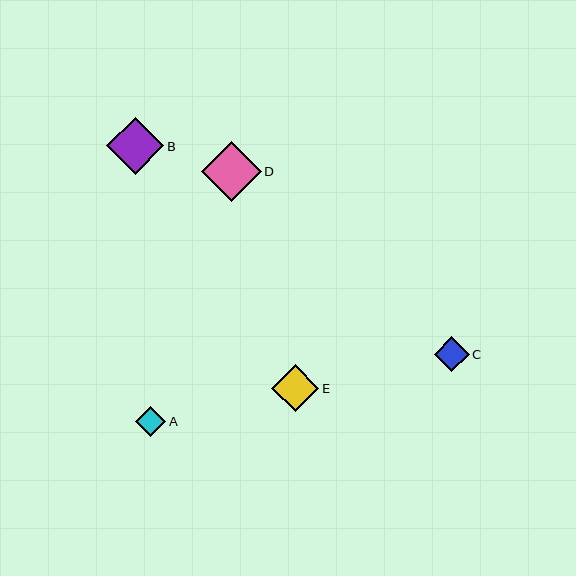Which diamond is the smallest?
Diamond A is the smallest with a size of approximately 30 pixels.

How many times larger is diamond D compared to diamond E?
Diamond D is approximately 1.3 times the size of diamond E.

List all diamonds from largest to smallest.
From largest to smallest: D, B, E, C, A.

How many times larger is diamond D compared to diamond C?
Diamond D is approximately 1.7 times the size of diamond C.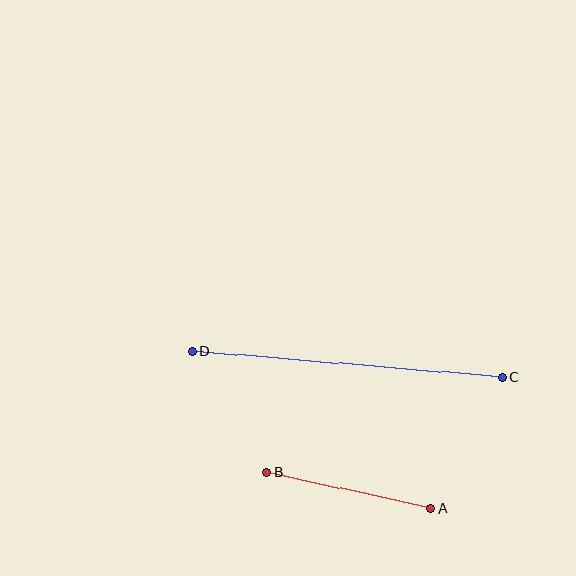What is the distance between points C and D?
The distance is approximately 311 pixels.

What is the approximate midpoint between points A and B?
The midpoint is at approximately (349, 491) pixels.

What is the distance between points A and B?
The distance is approximately 168 pixels.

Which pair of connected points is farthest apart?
Points C and D are farthest apart.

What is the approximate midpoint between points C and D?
The midpoint is at approximately (347, 364) pixels.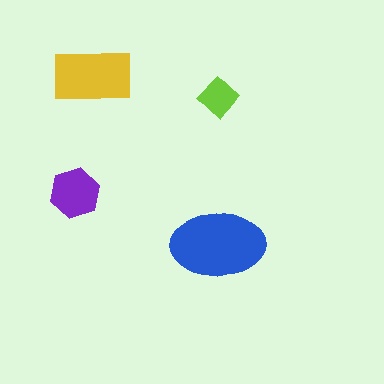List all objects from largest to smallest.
The blue ellipse, the yellow rectangle, the purple hexagon, the lime diamond.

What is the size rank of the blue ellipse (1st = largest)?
1st.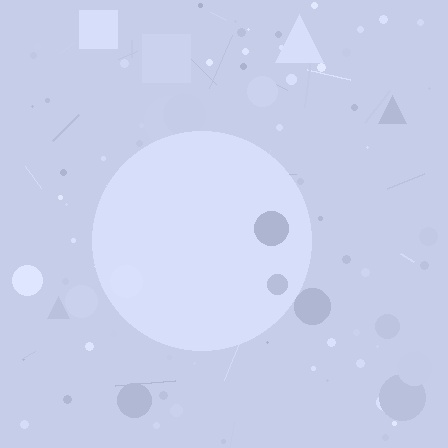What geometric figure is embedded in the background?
A circle is embedded in the background.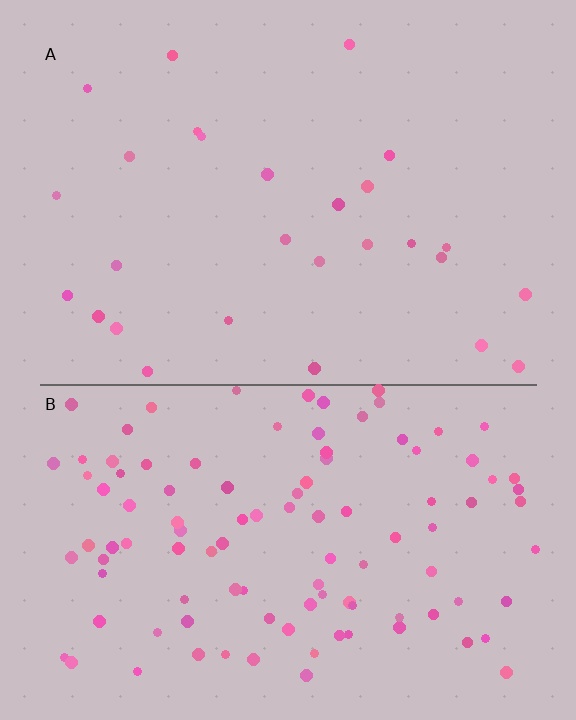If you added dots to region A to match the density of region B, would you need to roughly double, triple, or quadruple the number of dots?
Approximately quadruple.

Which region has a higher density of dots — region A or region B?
B (the bottom).